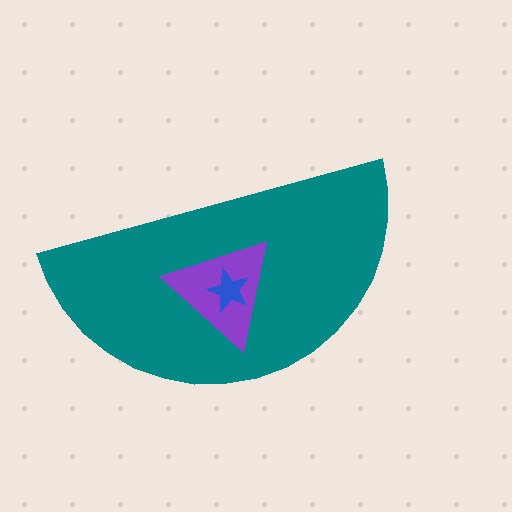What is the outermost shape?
The teal semicircle.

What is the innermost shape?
The blue star.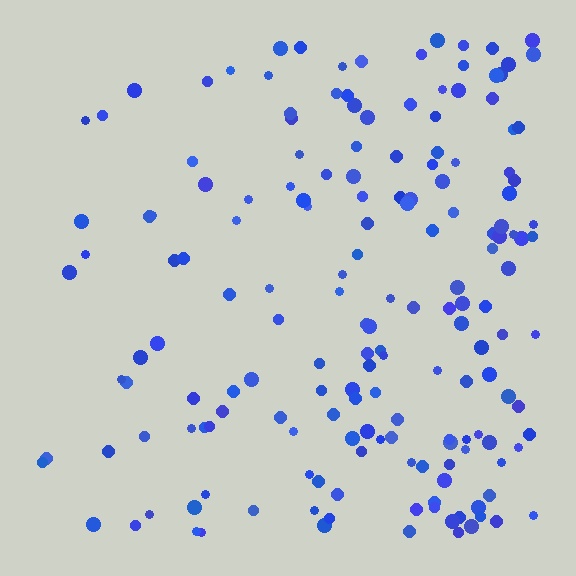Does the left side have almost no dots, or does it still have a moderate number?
Still a moderate number, just noticeably fewer than the right.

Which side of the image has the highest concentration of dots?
The right.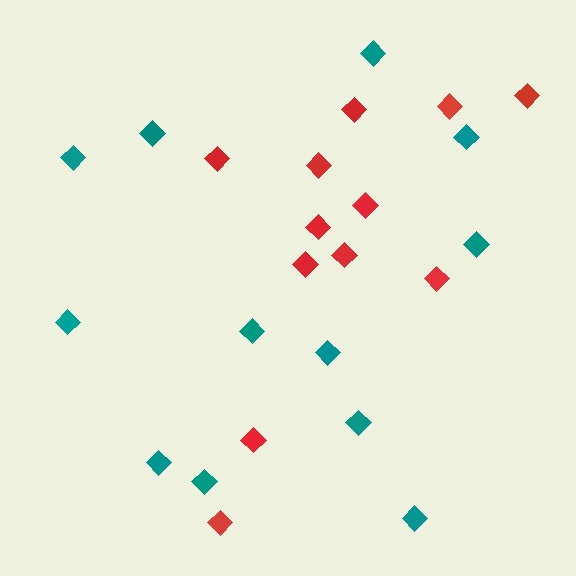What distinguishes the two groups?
There are 2 groups: one group of red diamonds (12) and one group of teal diamonds (12).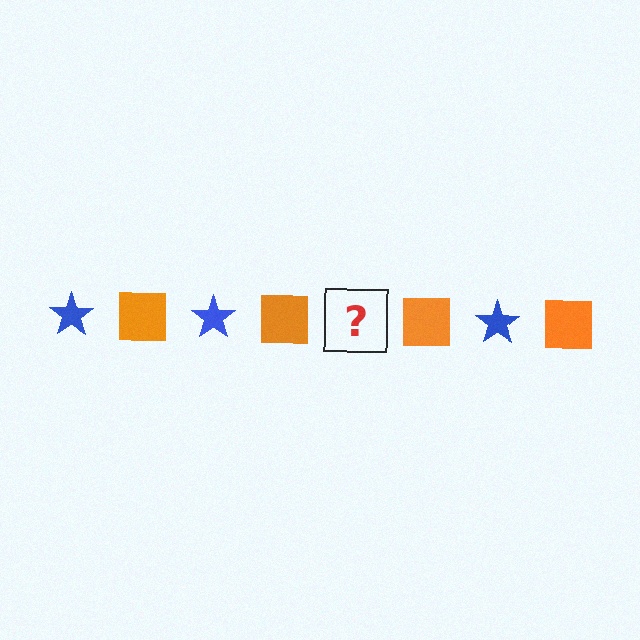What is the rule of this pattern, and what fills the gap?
The rule is that the pattern alternates between blue star and orange square. The gap should be filled with a blue star.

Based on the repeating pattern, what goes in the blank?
The blank should be a blue star.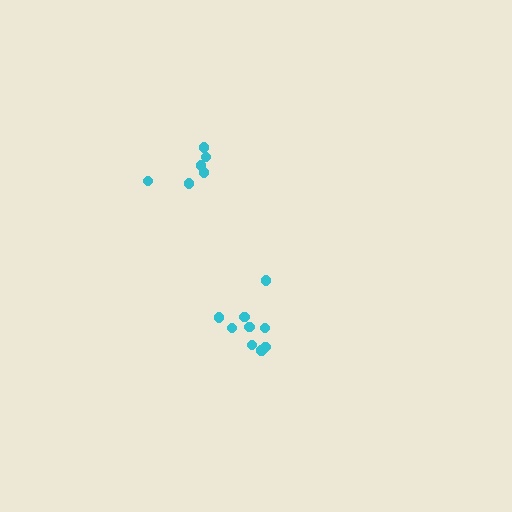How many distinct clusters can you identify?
There are 2 distinct clusters.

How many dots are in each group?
Group 1: 6 dots, Group 2: 9 dots (15 total).